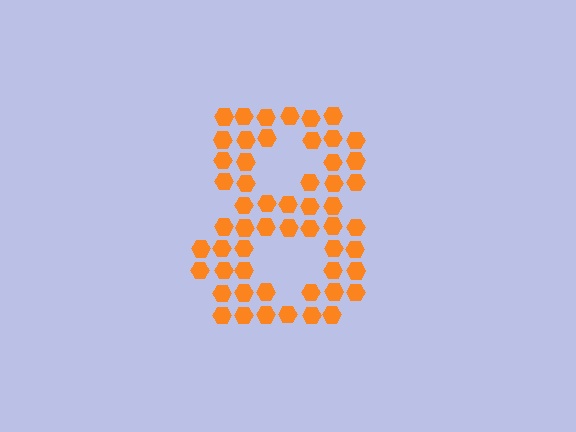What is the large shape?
The large shape is the digit 8.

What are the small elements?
The small elements are hexagons.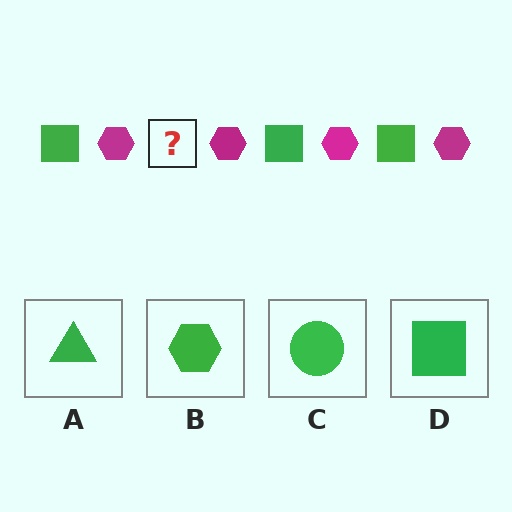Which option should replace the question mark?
Option D.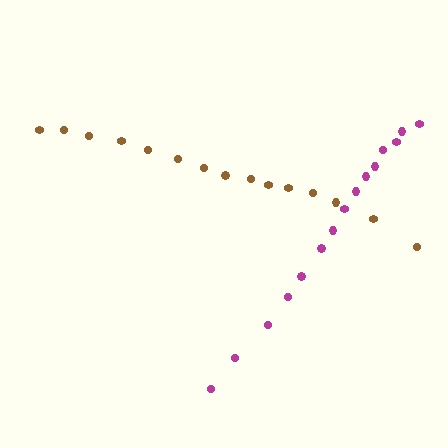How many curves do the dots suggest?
There are 2 distinct paths.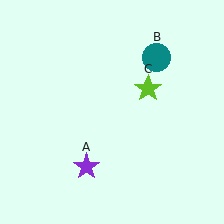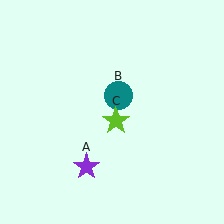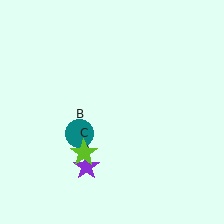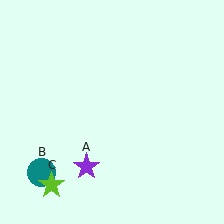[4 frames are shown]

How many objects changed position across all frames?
2 objects changed position: teal circle (object B), lime star (object C).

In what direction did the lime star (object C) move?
The lime star (object C) moved down and to the left.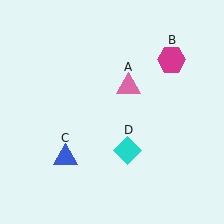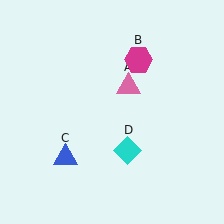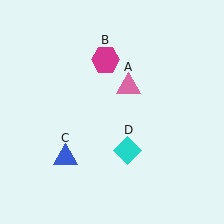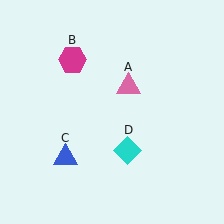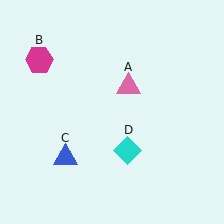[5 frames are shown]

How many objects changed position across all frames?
1 object changed position: magenta hexagon (object B).